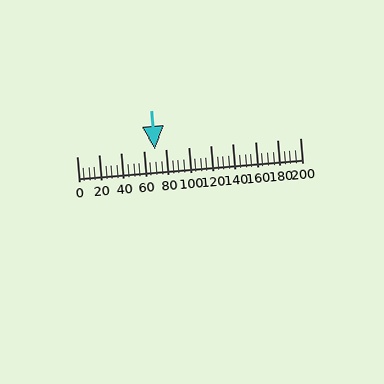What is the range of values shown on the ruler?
The ruler shows values from 0 to 200.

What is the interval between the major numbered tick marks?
The major tick marks are spaced 20 units apart.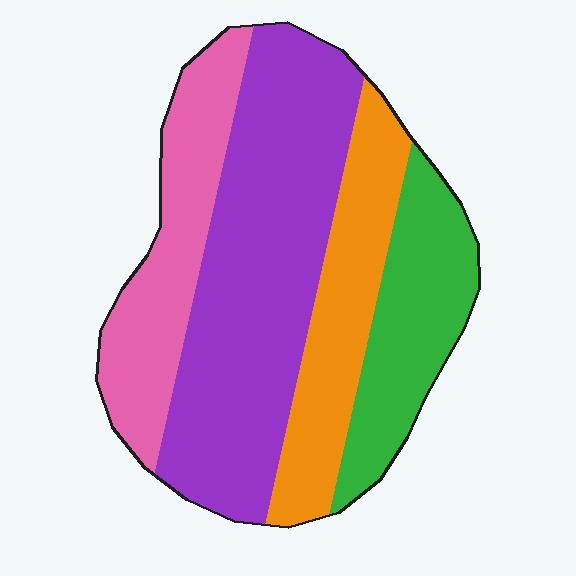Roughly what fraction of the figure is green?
Green takes up about one fifth (1/5) of the figure.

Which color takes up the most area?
Purple, at roughly 40%.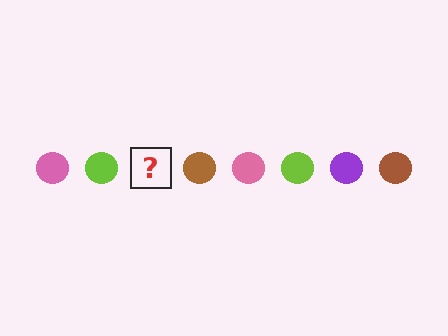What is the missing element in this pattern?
The missing element is a purple circle.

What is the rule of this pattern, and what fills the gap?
The rule is that the pattern cycles through pink, lime, purple, brown circles. The gap should be filled with a purple circle.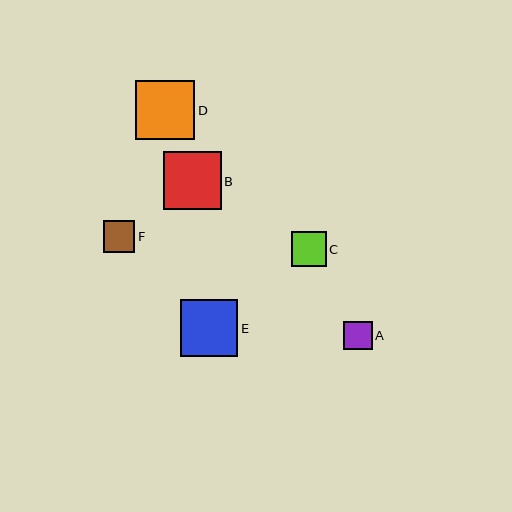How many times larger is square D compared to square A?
Square D is approximately 2.1 times the size of square A.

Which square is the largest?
Square D is the largest with a size of approximately 59 pixels.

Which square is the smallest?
Square A is the smallest with a size of approximately 28 pixels.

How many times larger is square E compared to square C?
Square E is approximately 1.7 times the size of square C.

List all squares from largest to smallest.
From largest to smallest: D, B, E, C, F, A.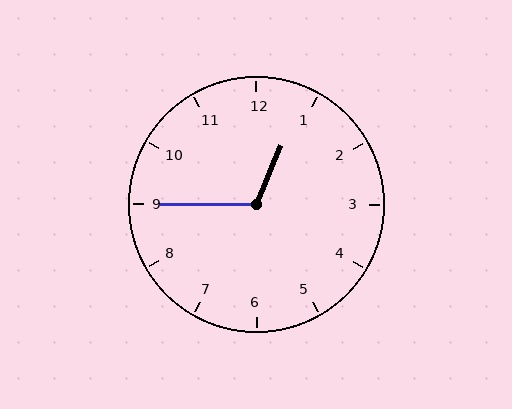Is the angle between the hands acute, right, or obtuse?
It is obtuse.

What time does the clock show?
12:45.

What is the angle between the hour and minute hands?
Approximately 112 degrees.